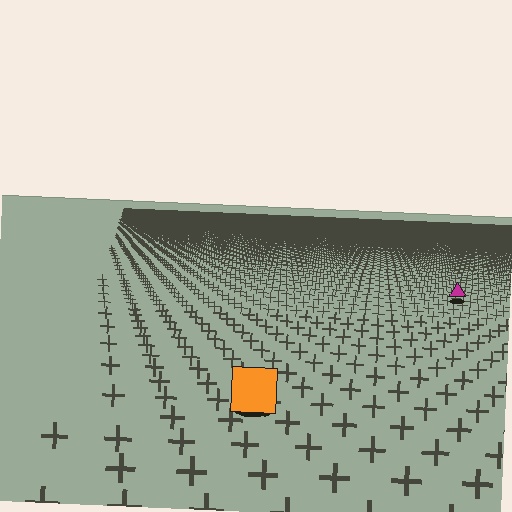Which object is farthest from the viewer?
The magenta triangle is farthest from the viewer. It appears smaller and the ground texture around it is denser.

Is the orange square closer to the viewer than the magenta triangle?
Yes. The orange square is closer — you can tell from the texture gradient: the ground texture is coarser near it.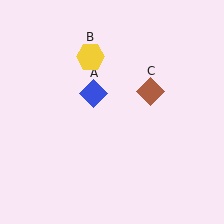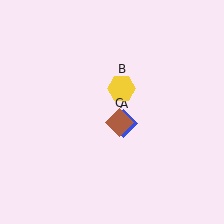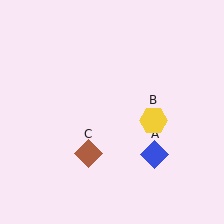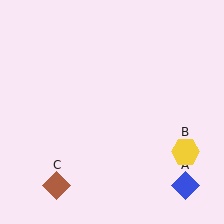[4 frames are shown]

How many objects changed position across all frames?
3 objects changed position: blue diamond (object A), yellow hexagon (object B), brown diamond (object C).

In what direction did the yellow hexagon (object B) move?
The yellow hexagon (object B) moved down and to the right.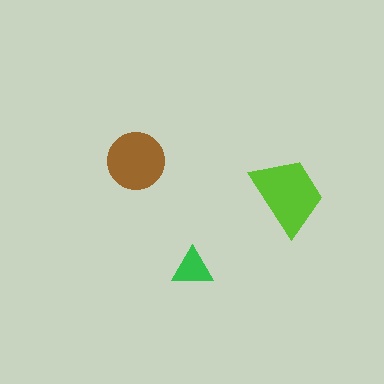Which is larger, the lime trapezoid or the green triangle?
The lime trapezoid.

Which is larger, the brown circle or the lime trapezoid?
The lime trapezoid.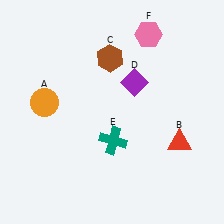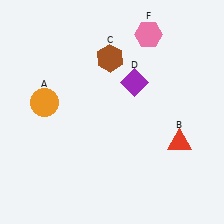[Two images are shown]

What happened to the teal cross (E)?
The teal cross (E) was removed in Image 2. It was in the bottom-right area of Image 1.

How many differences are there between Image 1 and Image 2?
There is 1 difference between the two images.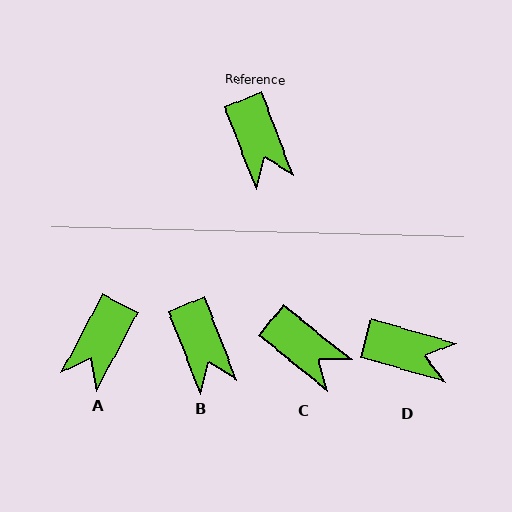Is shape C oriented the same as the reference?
No, it is off by about 30 degrees.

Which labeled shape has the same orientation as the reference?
B.